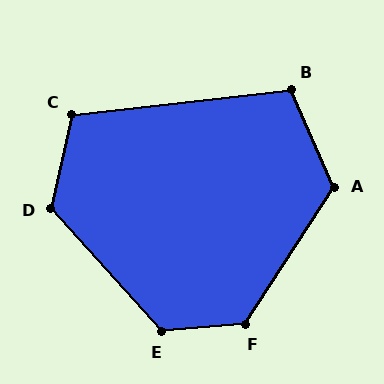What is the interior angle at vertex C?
Approximately 110 degrees (obtuse).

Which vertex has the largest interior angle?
F, at approximately 128 degrees.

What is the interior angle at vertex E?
Approximately 127 degrees (obtuse).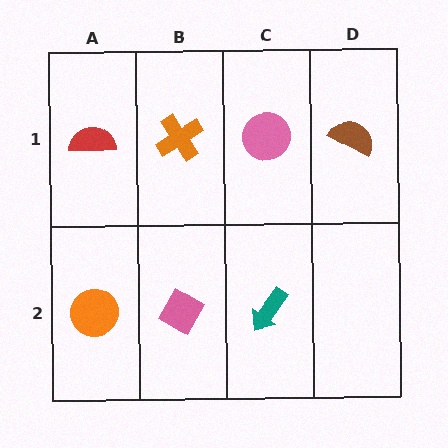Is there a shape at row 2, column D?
No, that cell is empty.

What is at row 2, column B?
A pink diamond.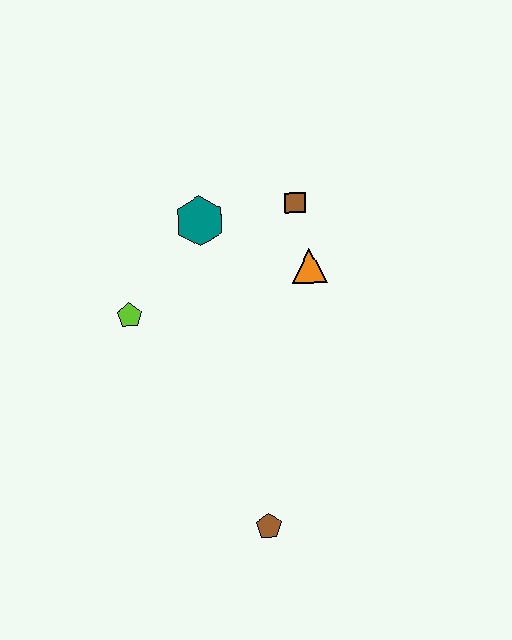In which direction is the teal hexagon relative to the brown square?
The teal hexagon is to the left of the brown square.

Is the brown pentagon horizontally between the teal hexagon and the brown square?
Yes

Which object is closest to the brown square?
The orange triangle is closest to the brown square.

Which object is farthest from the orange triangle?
The brown pentagon is farthest from the orange triangle.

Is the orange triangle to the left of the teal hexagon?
No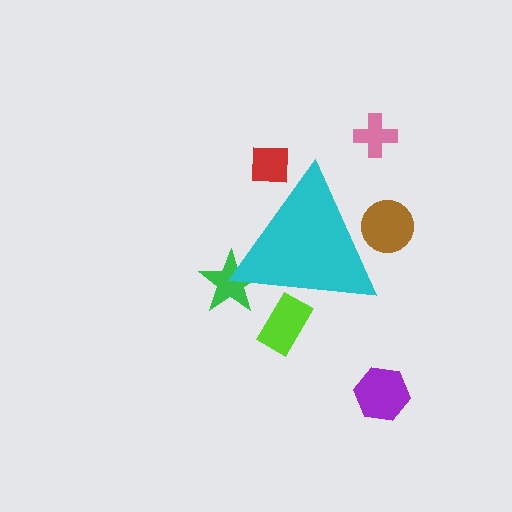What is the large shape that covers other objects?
A cyan triangle.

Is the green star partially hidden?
Yes, the green star is partially hidden behind the cyan triangle.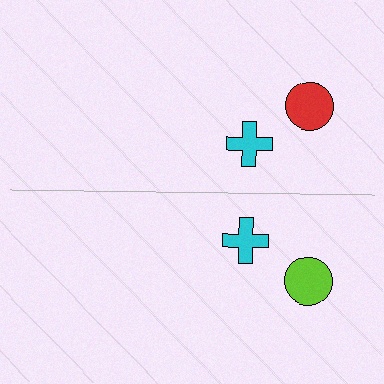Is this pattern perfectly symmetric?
No, the pattern is not perfectly symmetric. The lime circle on the bottom side breaks the symmetry — its mirror counterpart is red.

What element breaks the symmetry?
The lime circle on the bottom side breaks the symmetry — its mirror counterpart is red.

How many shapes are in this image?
There are 4 shapes in this image.